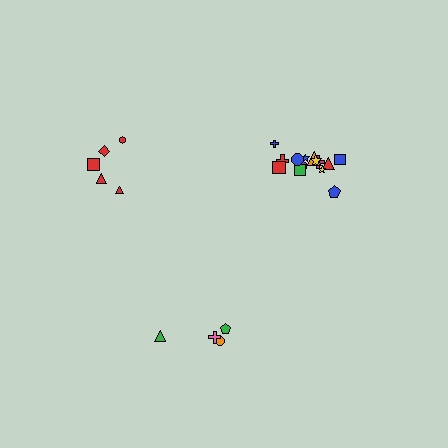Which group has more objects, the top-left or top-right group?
The top-right group.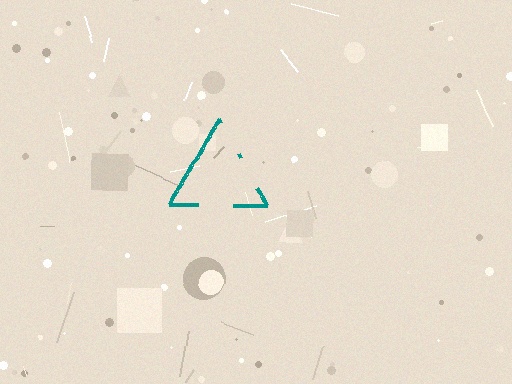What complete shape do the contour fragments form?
The contour fragments form a triangle.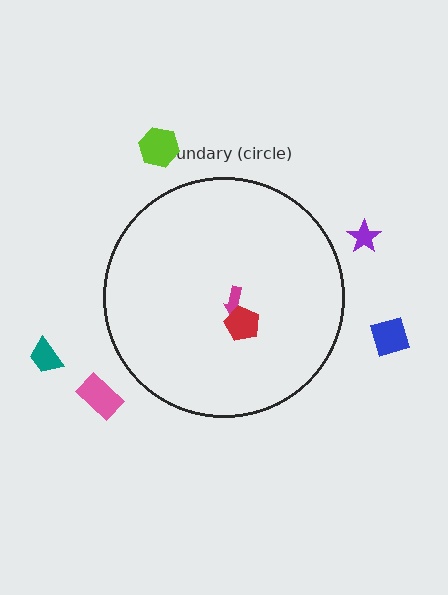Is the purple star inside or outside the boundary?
Outside.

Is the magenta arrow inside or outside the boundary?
Inside.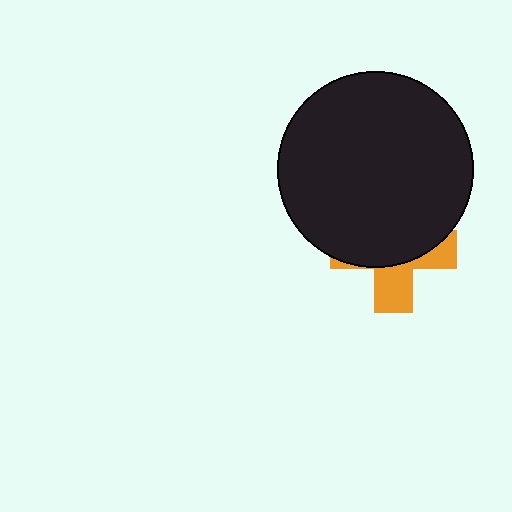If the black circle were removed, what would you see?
You would see the complete orange cross.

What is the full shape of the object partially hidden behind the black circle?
The partially hidden object is an orange cross.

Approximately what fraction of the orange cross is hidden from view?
Roughly 63% of the orange cross is hidden behind the black circle.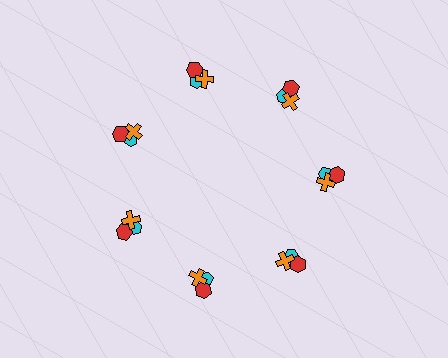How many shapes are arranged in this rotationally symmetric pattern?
There are 21 shapes, arranged in 7 groups of 3.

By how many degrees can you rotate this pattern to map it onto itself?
The pattern maps onto itself every 51 degrees of rotation.